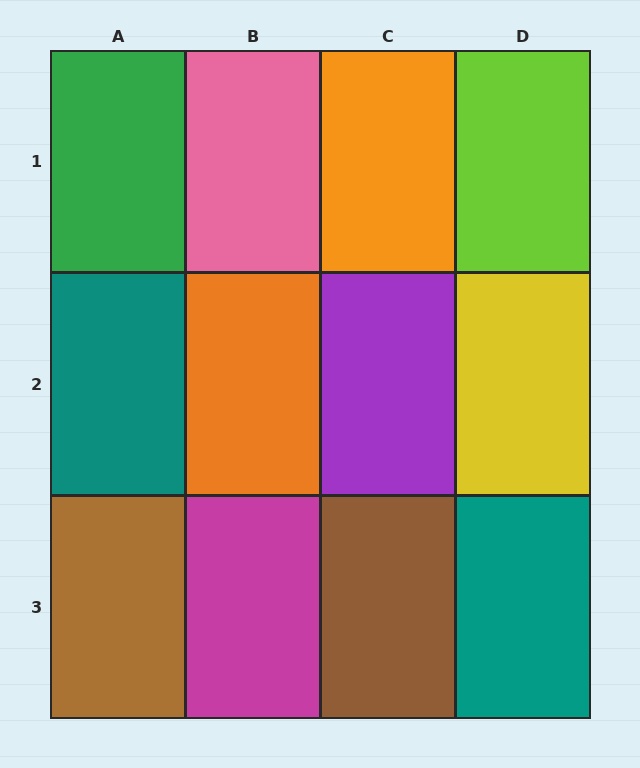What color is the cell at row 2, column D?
Yellow.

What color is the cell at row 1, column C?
Orange.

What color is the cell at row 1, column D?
Lime.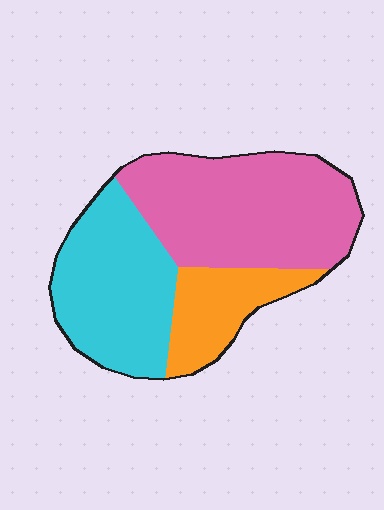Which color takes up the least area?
Orange, at roughly 20%.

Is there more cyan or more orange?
Cyan.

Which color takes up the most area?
Pink, at roughly 45%.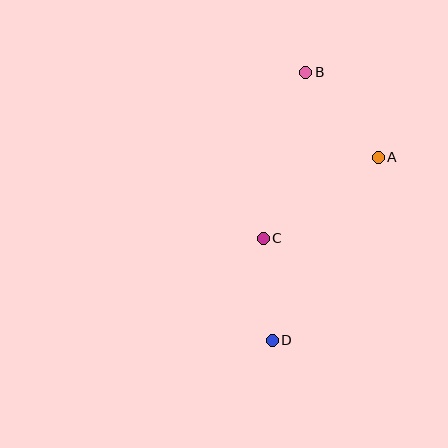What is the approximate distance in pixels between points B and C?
The distance between B and C is approximately 172 pixels.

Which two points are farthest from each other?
Points B and D are farthest from each other.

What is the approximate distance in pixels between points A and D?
The distance between A and D is approximately 212 pixels.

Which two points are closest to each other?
Points C and D are closest to each other.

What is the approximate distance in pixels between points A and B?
The distance between A and B is approximately 112 pixels.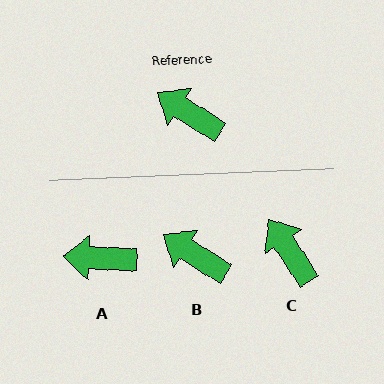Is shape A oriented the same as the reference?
No, it is off by about 30 degrees.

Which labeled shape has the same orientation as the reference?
B.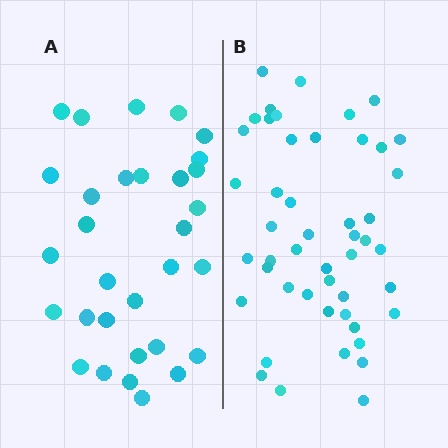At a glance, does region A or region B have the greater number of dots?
Region B (the right region) has more dots.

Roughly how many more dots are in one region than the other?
Region B has approximately 15 more dots than region A.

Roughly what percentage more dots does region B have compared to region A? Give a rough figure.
About 55% more.